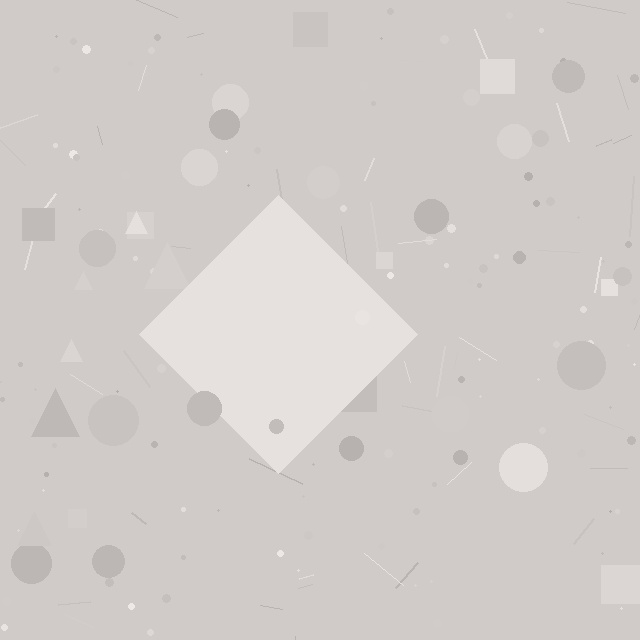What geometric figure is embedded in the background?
A diamond is embedded in the background.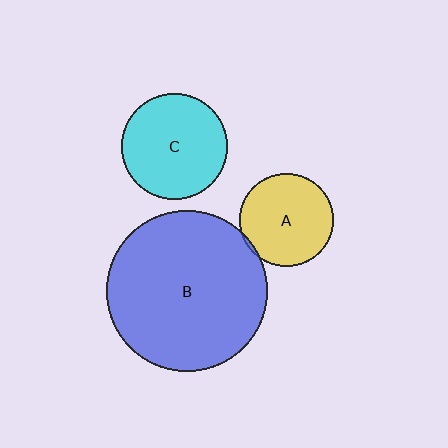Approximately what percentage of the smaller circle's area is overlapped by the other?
Approximately 5%.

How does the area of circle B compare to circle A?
Approximately 2.9 times.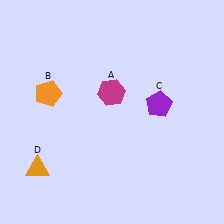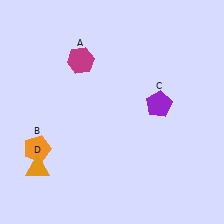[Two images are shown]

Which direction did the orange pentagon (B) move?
The orange pentagon (B) moved down.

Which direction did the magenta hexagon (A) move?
The magenta hexagon (A) moved up.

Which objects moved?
The objects that moved are: the magenta hexagon (A), the orange pentagon (B).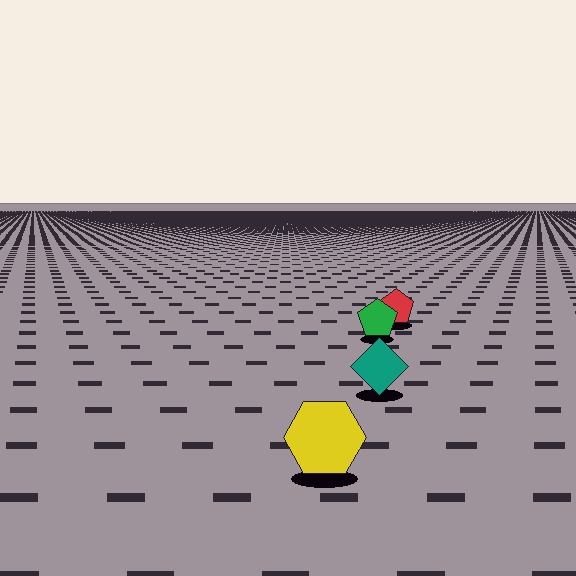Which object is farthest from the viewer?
The red pentagon is farthest from the viewer. It appears smaller and the ground texture around it is denser.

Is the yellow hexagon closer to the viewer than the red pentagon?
Yes. The yellow hexagon is closer — you can tell from the texture gradient: the ground texture is coarser near it.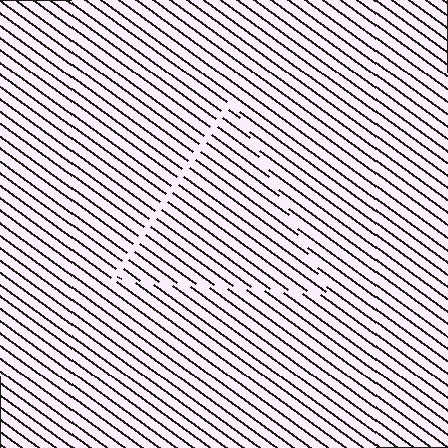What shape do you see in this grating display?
An illusory triangle. The interior of the shape contains the same grating, shifted by half a period — the contour is defined by the phase discontinuity where line-ends from the inner and outer gratings abut.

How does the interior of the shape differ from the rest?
The interior of the shape contains the same grating, shifted by half a period — the contour is defined by the phase discontinuity where line-ends from the inner and outer gratings abut.